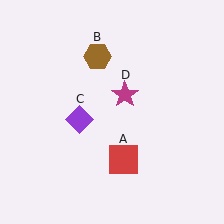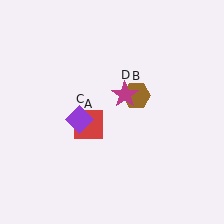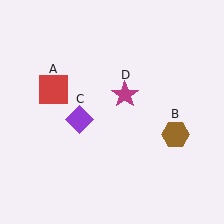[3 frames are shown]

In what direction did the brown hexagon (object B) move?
The brown hexagon (object B) moved down and to the right.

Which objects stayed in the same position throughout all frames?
Purple diamond (object C) and magenta star (object D) remained stationary.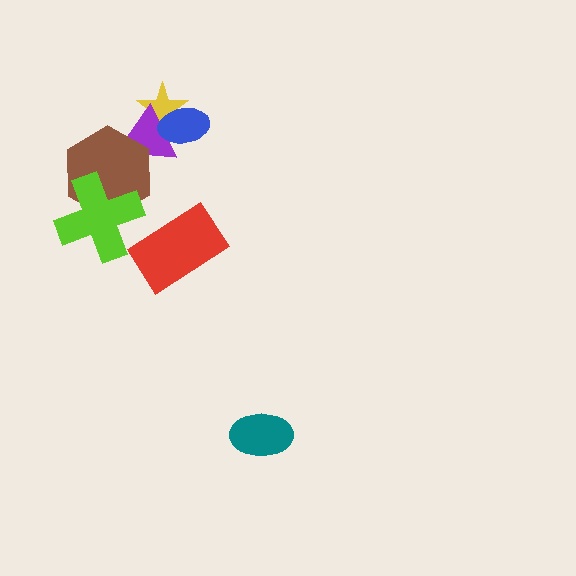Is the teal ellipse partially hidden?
No, no other shape covers it.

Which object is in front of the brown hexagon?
The lime cross is in front of the brown hexagon.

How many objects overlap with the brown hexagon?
2 objects overlap with the brown hexagon.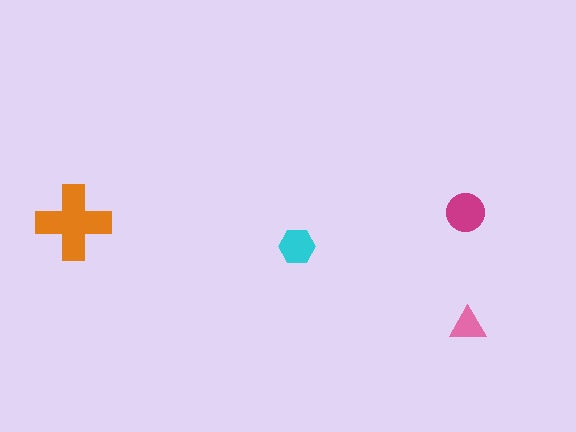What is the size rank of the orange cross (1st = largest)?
1st.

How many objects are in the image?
There are 4 objects in the image.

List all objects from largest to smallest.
The orange cross, the magenta circle, the cyan hexagon, the pink triangle.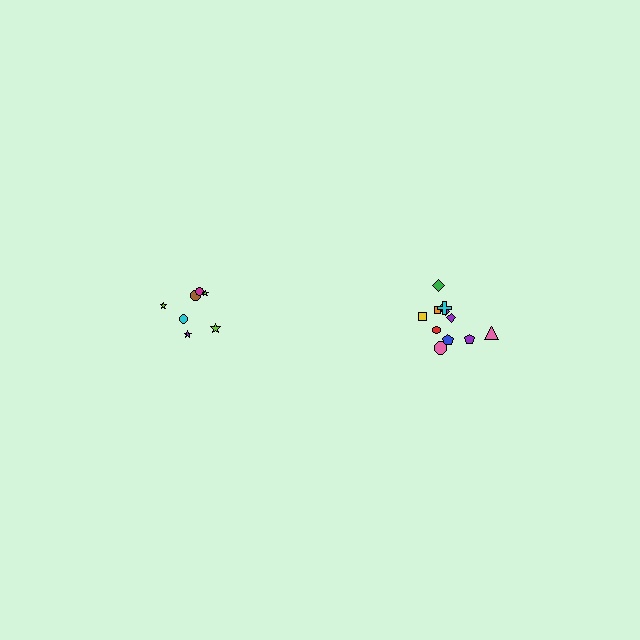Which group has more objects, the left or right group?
The right group.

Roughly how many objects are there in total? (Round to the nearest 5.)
Roughly 20 objects in total.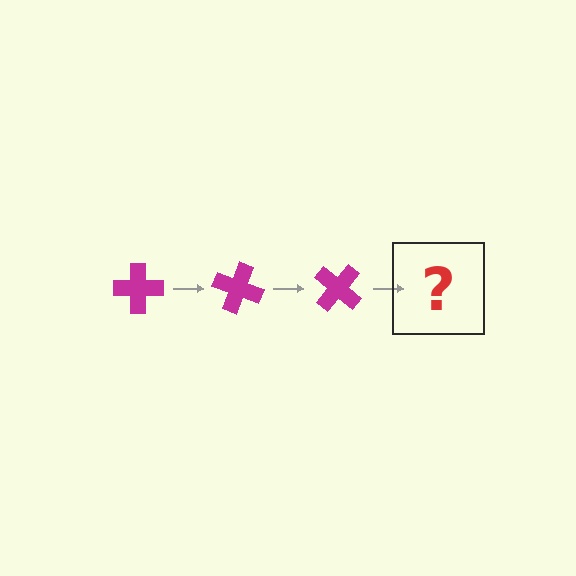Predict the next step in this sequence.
The next step is a magenta cross rotated 60 degrees.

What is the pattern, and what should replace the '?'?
The pattern is that the cross rotates 20 degrees each step. The '?' should be a magenta cross rotated 60 degrees.